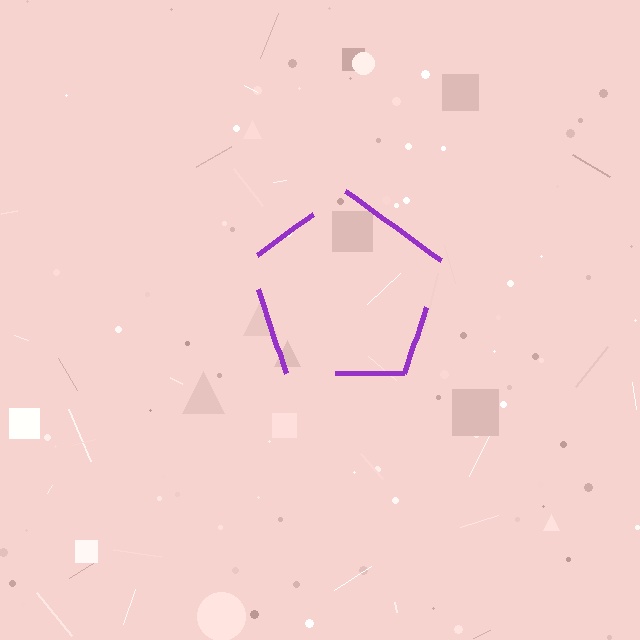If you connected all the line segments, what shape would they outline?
They would outline a pentagon.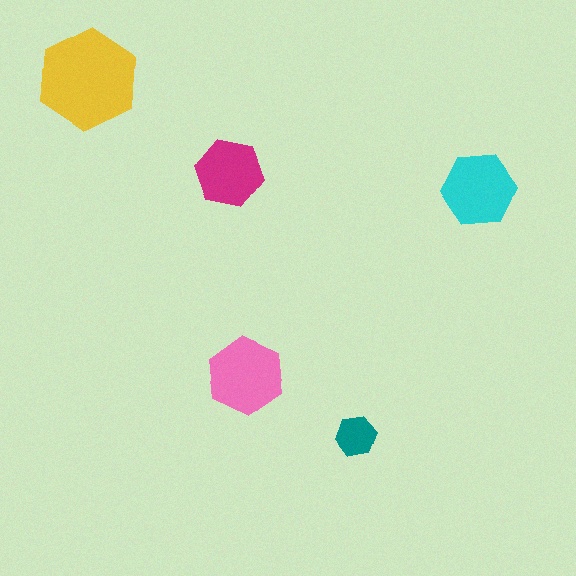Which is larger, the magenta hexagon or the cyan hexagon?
The cyan one.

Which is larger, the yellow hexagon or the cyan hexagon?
The yellow one.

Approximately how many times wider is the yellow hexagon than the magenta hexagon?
About 1.5 times wider.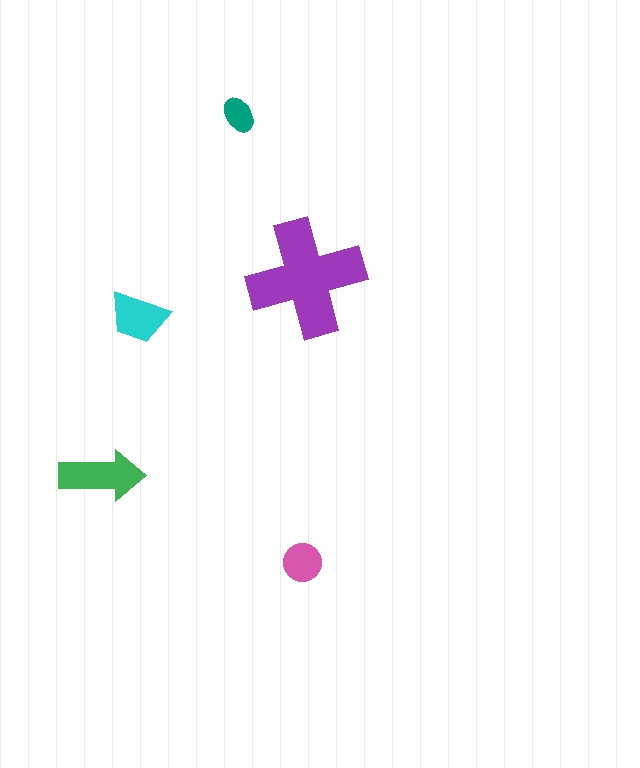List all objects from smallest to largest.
The teal ellipse, the pink circle, the cyan trapezoid, the green arrow, the purple cross.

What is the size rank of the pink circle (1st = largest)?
4th.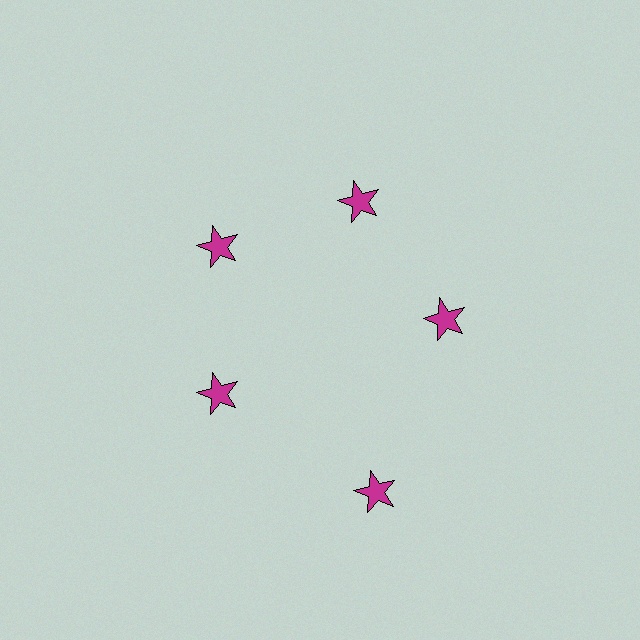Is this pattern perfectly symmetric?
No. The 5 magenta stars are arranged in a ring, but one element near the 5 o'clock position is pushed outward from the center, breaking the 5-fold rotational symmetry.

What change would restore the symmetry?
The symmetry would be restored by moving it inward, back onto the ring so that all 5 stars sit at equal angles and equal distance from the center.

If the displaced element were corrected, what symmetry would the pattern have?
It would have 5-fold rotational symmetry — the pattern would map onto itself every 72 degrees.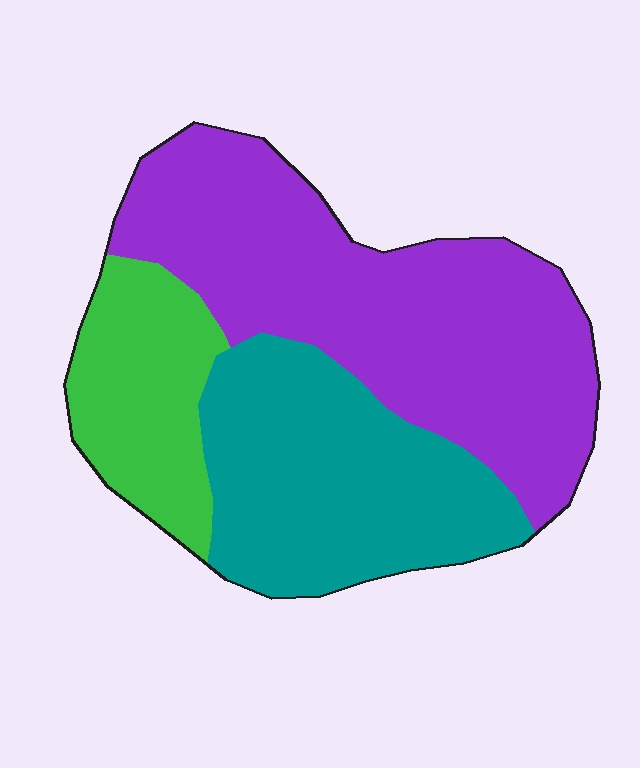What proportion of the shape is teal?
Teal takes up about one third (1/3) of the shape.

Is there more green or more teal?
Teal.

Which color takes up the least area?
Green, at roughly 20%.